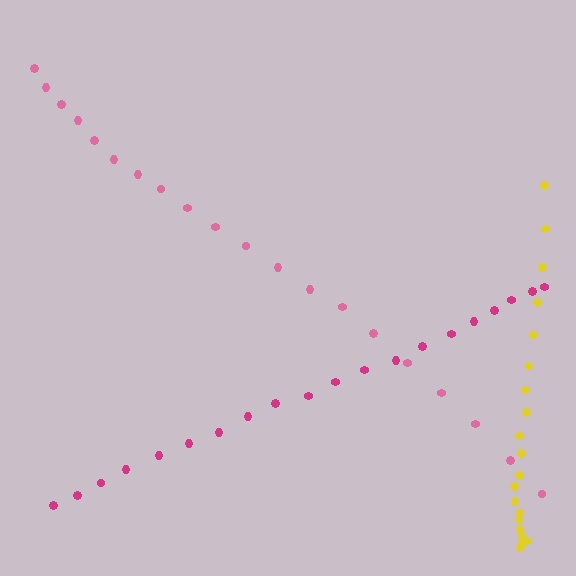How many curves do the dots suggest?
There are 3 distinct paths.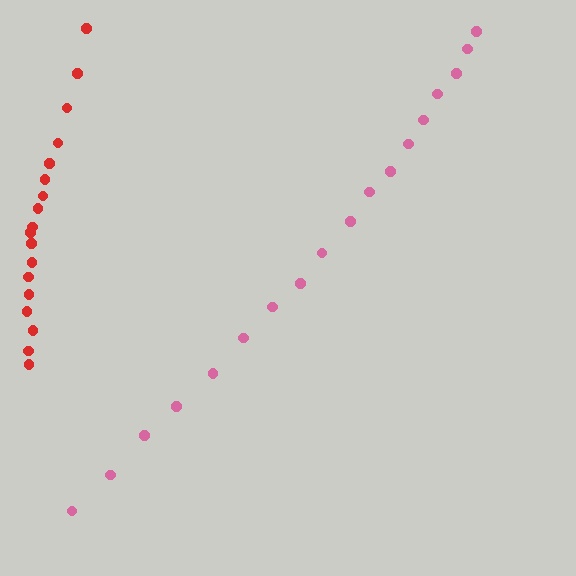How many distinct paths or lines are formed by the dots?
There are 2 distinct paths.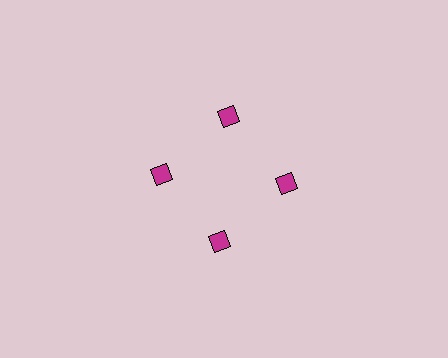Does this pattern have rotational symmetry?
Yes, this pattern has 4-fold rotational symmetry. It looks the same after rotating 90 degrees around the center.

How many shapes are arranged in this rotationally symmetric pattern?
There are 4 shapes, arranged in 4 groups of 1.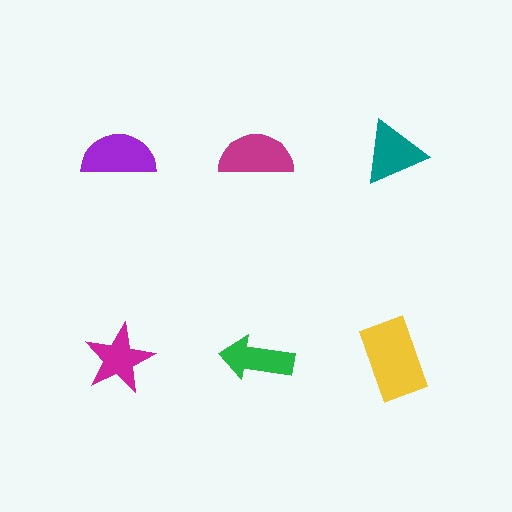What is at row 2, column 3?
A yellow rectangle.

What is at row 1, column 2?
A magenta semicircle.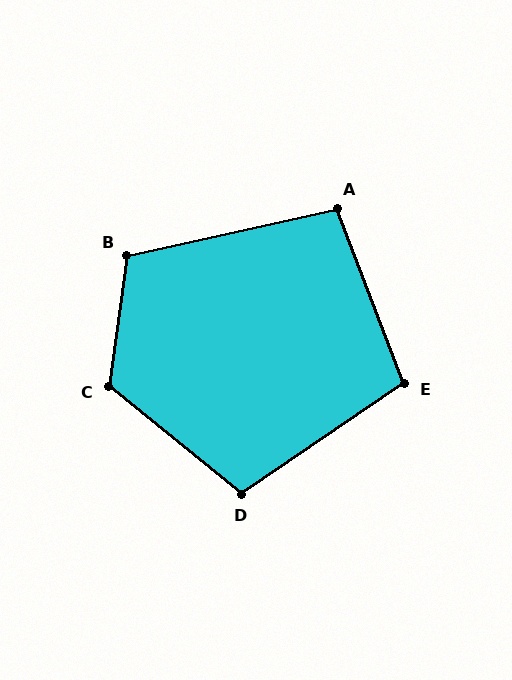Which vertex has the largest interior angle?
C, at approximately 121 degrees.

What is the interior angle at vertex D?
Approximately 107 degrees (obtuse).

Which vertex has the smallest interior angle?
A, at approximately 98 degrees.